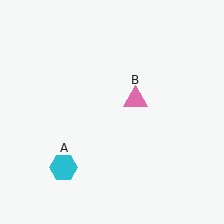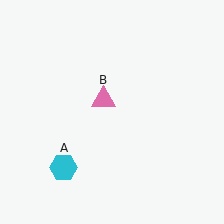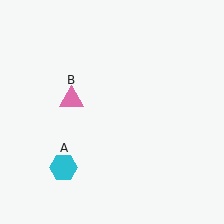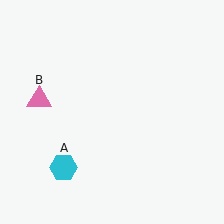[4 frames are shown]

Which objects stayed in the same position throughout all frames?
Cyan hexagon (object A) remained stationary.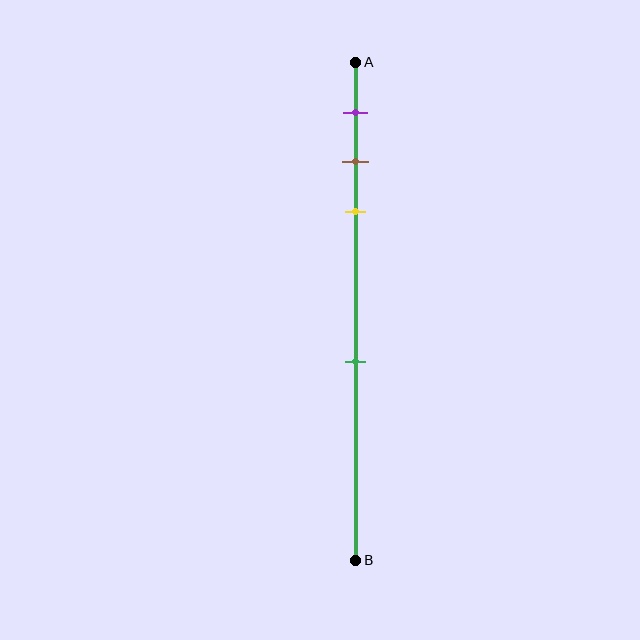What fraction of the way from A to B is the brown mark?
The brown mark is approximately 20% (0.2) of the way from A to B.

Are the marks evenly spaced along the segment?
No, the marks are not evenly spaced.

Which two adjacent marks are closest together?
The brown and yellow marks are the closest adjacent pair.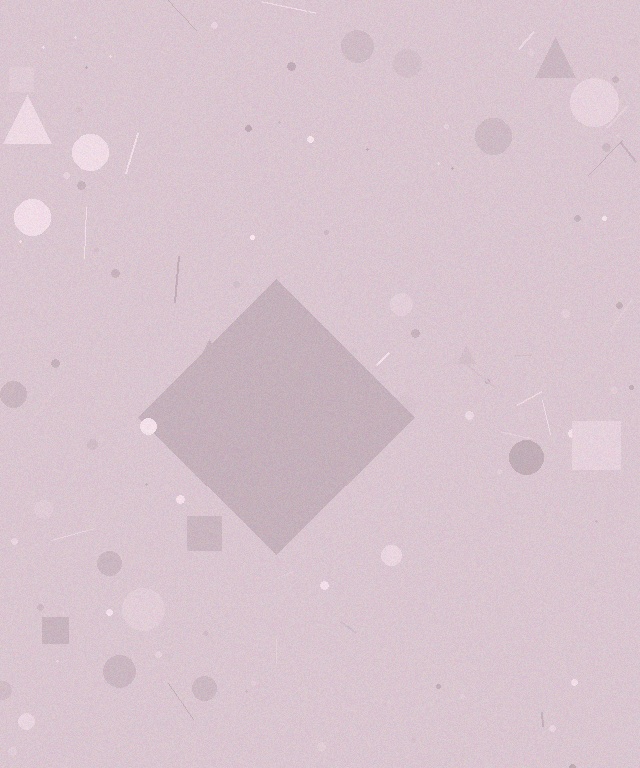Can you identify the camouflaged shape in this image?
The camouflaged shape is a diamond.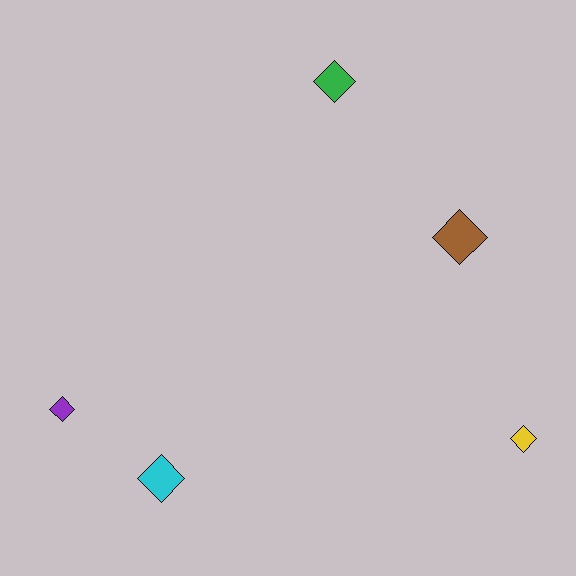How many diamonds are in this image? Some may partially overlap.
There are 5 diamonds.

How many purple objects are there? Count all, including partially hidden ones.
There is 1 purple object.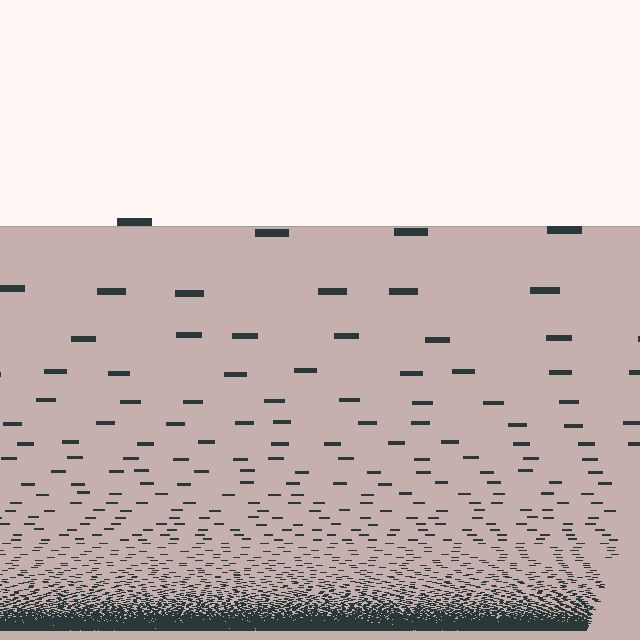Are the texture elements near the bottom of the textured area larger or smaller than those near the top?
Smaller. The gradient is inverted — elements near the bottom are smaller and denser.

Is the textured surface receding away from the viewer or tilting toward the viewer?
The surface appears to tilt toward the viewer. Texture elements get larger and sparser toward the top.